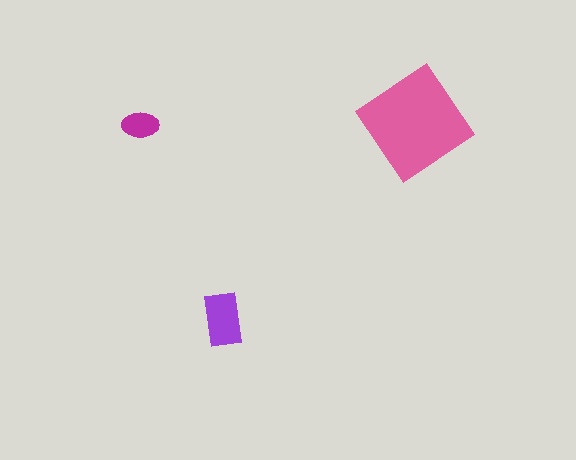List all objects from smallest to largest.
The magenta ellipse, the purple rectangle, the pink diamond.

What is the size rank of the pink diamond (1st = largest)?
1st.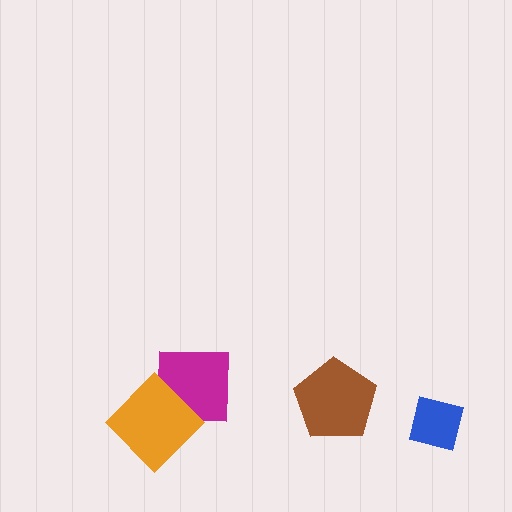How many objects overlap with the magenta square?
1 object overlaps with the magenta square.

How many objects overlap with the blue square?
0 objects overlap with the blue square.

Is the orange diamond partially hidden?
No, no other shape covers it.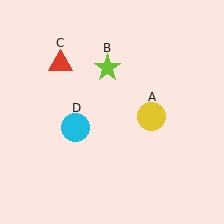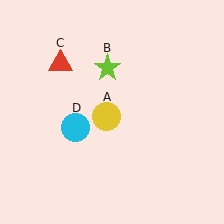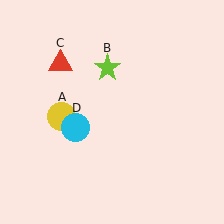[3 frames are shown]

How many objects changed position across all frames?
1 object changed position: yellow circle (object A).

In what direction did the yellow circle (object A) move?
The yellow circle (object A) moved left.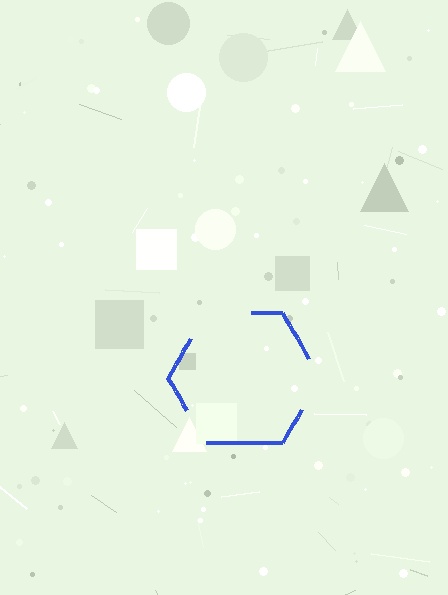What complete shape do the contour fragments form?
The contour fragments form a hexagon.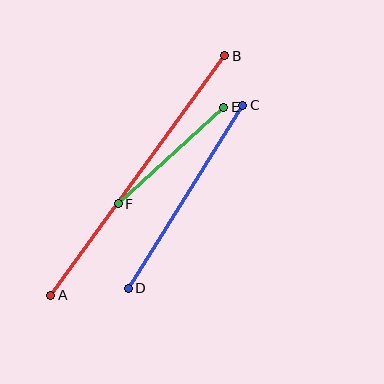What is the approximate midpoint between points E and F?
The midpoint is at approximately (171, 155) pixels.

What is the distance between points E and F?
The distance is approximately 143 pixels.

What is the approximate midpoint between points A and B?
The midpoint is at approximately (138, 175) pixels.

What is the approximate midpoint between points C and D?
The midpoint is at approximately (185, 197) pixels.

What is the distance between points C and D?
The distance is approximately 216 pixels.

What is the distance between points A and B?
The distance is approximately 296 pixels.